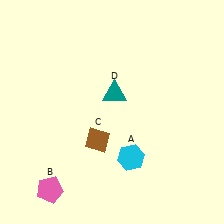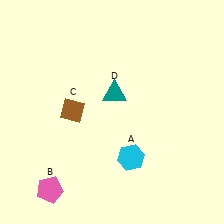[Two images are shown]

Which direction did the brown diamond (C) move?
The brown diamond (C) moved up.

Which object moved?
The brown diamond (C) moved up.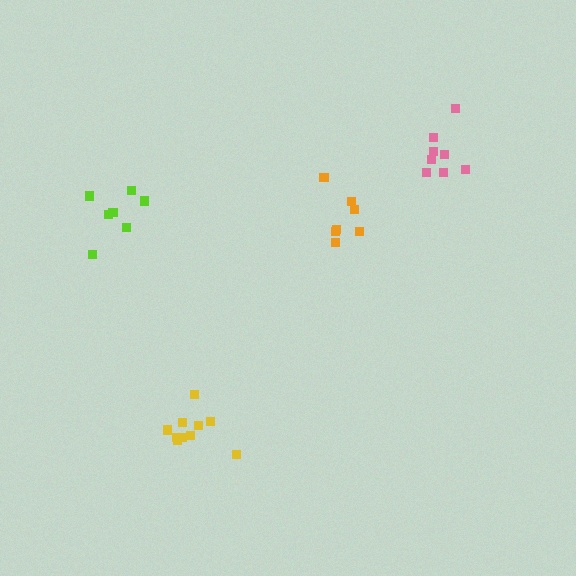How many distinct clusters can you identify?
There are 4 distinct clusters.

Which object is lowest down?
The yellow cluster is bottommost.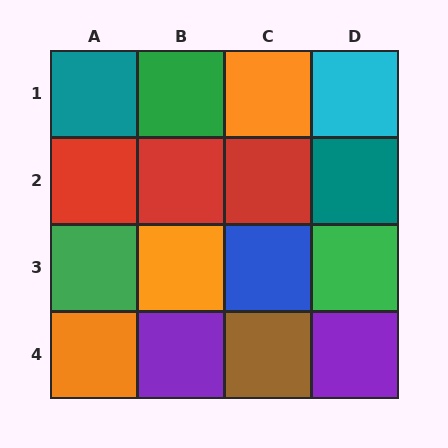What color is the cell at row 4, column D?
Purple.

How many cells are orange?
3 cells are orange.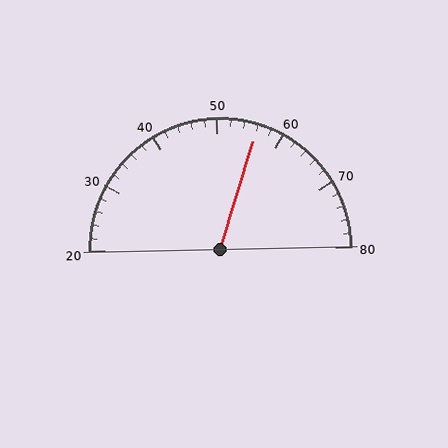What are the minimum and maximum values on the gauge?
The gauge ranges from 20 to 80.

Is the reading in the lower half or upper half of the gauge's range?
The reading is in the upper half of the range (20 to 80).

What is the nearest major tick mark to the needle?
The nearest major tick mark is 60.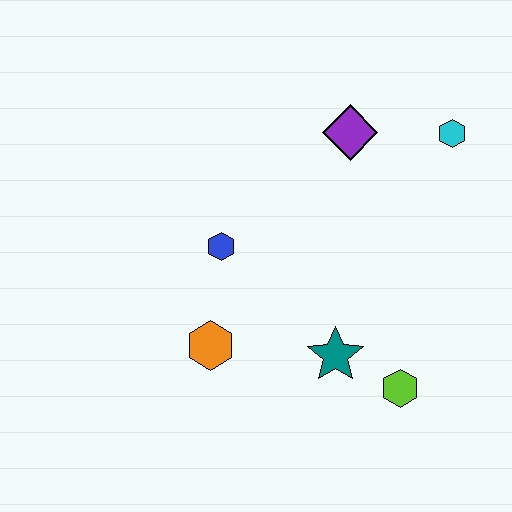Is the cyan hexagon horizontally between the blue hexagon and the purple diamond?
No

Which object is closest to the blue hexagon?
The orange hexagon is closest to the blue hexagon.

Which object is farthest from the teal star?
The cyan hexagon is farthest from the teal star.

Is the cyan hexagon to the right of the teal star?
Yes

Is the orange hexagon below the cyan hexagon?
Yes